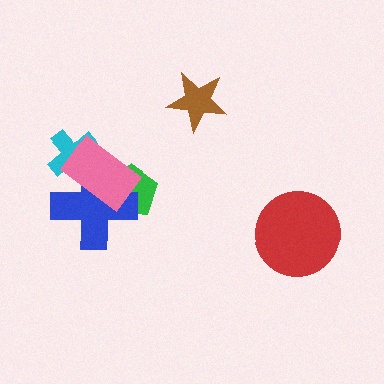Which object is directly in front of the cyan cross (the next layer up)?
The blue cross is directly in front of the cyan cross.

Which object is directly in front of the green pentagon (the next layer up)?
The blue cross is directly in front of the green pentagon.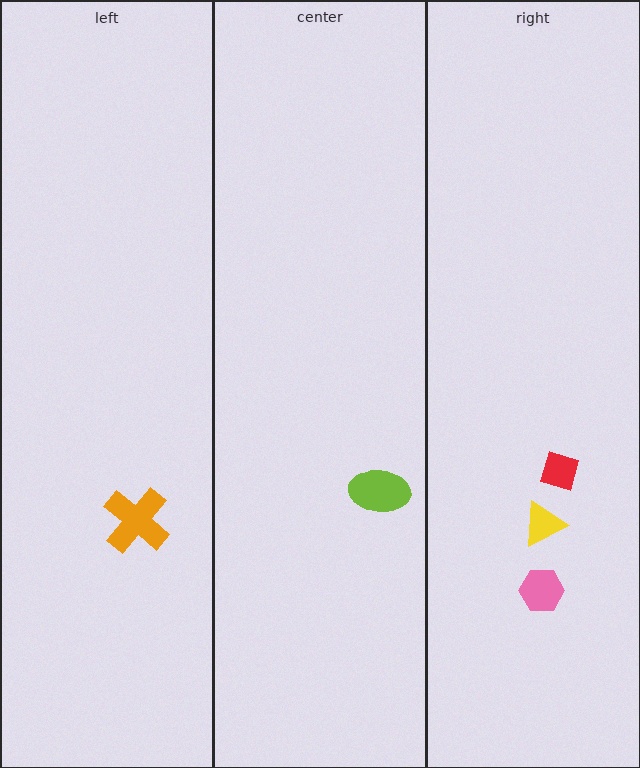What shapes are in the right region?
The red diamond, the pink hexagon, the yellow triangle.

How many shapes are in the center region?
1.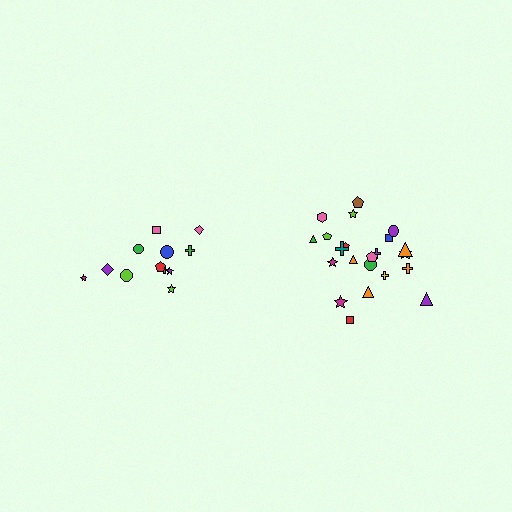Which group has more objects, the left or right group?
The right group.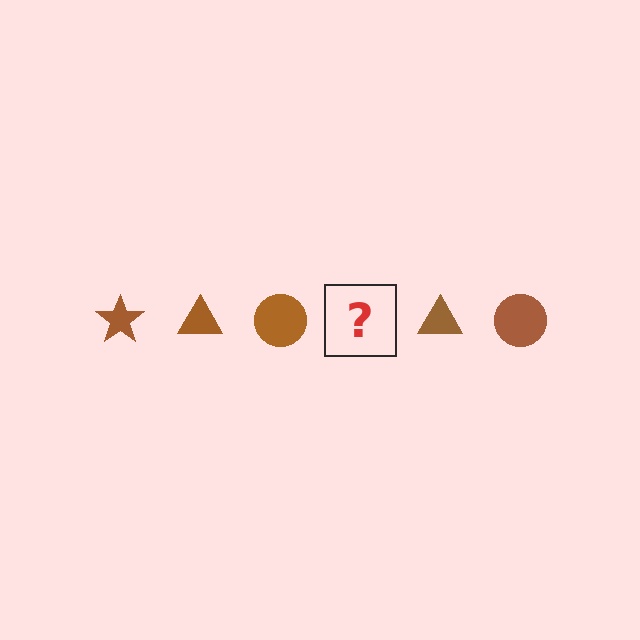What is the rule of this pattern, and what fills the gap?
The rule is that the pattern cycles through star, triangle, circle shapes in brown. The gap should be filled with a brown star.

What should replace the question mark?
The question mark should be replaced with a brown star.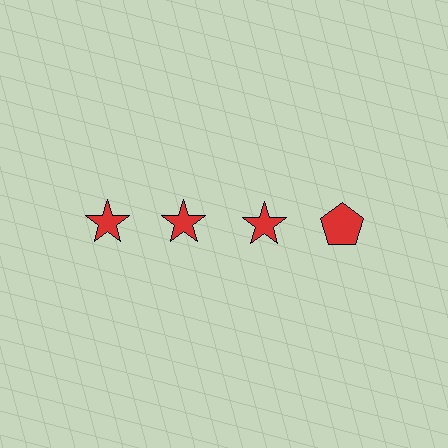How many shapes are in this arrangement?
There are 4 shapes arranged in a grid pattern.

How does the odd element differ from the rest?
It has a different shape: pentagon instead of star.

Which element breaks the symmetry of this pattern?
The red pentagon in the top row, second from right column breaks the symmetry. All other shapes are red stars.